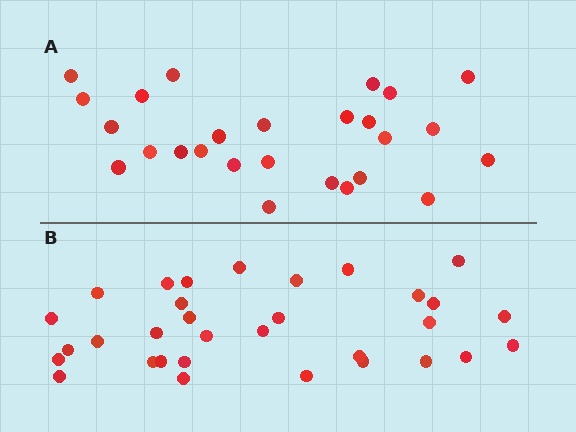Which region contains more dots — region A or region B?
Region B (the bottom region) has more dots.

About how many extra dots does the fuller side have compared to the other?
Region B has about 6 more dots than region A.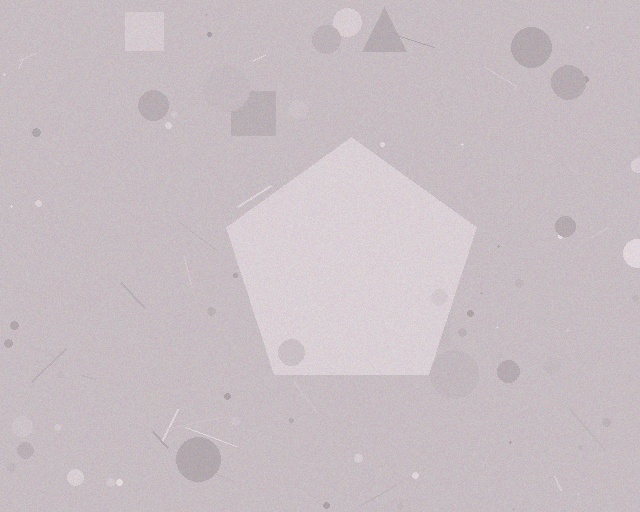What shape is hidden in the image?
A pentagon is hidden in the image.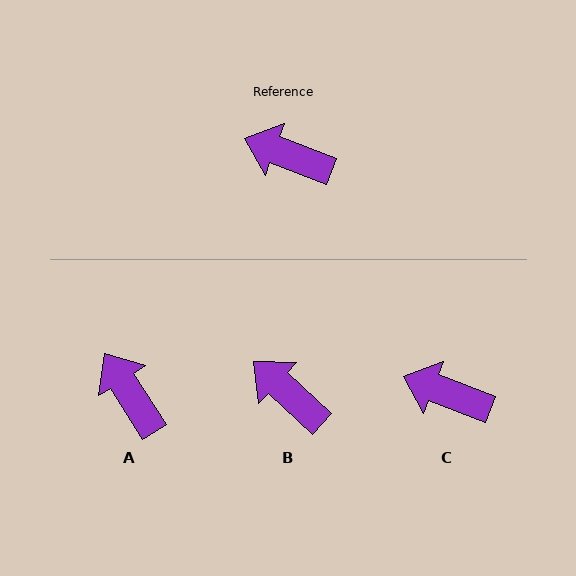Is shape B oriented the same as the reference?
No, it is off by about 22 degrees.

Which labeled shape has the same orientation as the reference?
C.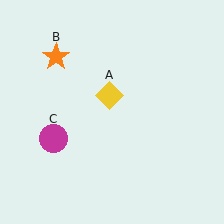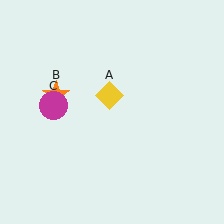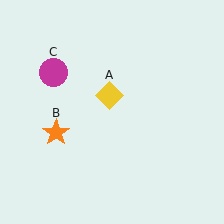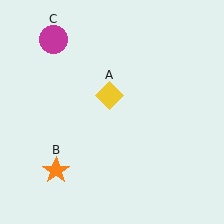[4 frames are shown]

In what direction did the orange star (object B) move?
The orange star (object B) moved down.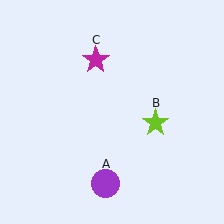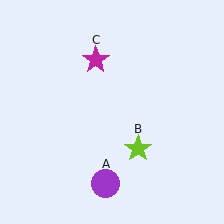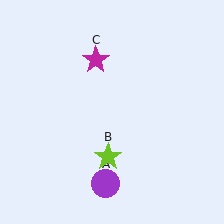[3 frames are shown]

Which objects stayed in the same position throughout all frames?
Purple circle (object A) and magenta star (object C) remained stationary.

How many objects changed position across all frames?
1 object changed position: lime star (object B).